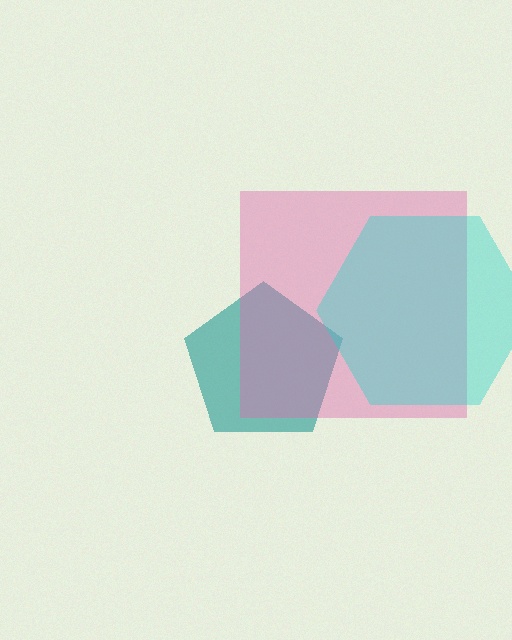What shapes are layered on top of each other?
The layered shapes are: a teal pentagon, a pink square, a cyan hexagon.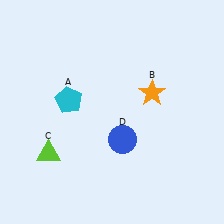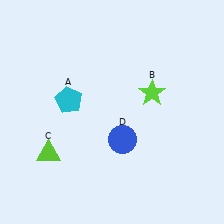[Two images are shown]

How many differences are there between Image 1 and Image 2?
There is 1 difference between the two images.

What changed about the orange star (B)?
In Image 1, B is orange. In Image 2, it changed to lime.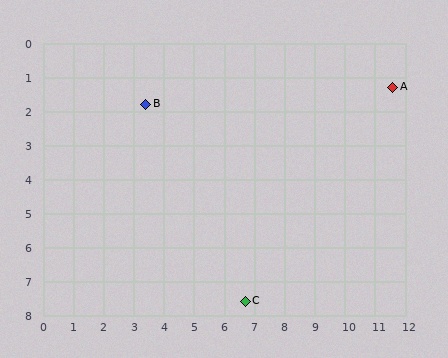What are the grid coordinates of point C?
Point C is at approximately (6.7, 7.6).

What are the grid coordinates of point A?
Point A is at approximately (11.6, 1.3).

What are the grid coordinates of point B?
Point B is at approximately (3.4, 1.8).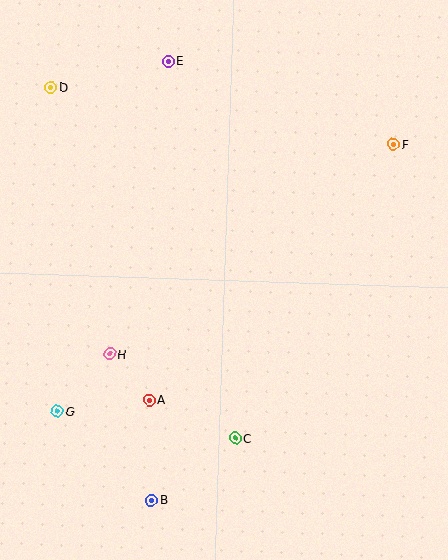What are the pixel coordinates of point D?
Point D is at (51, 88).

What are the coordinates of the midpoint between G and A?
The midpoint between G and A is at (103, 406).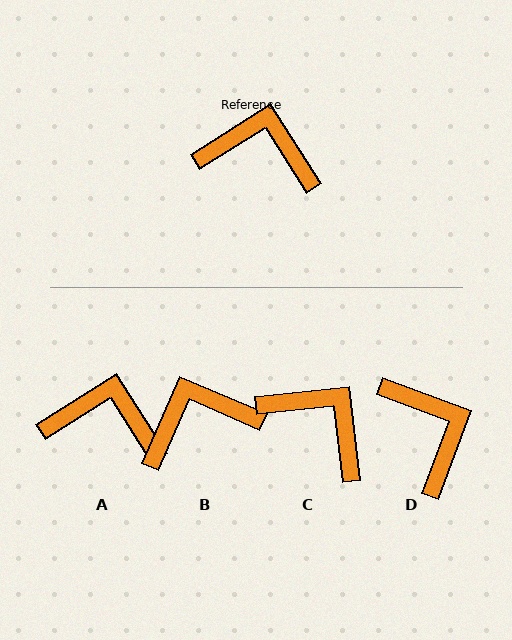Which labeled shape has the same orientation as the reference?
A.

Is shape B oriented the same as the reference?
No, it is off by about 34 degrees.